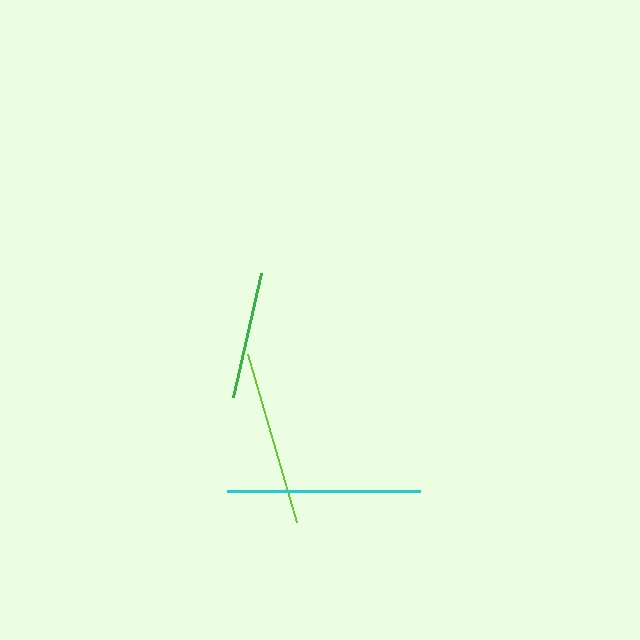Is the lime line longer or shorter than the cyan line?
The cyan line is longer than the lime line.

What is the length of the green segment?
The green segment is approximately 127 pixels long.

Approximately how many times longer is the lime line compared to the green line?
The lime line is approximately 1.4 times the length of the green line.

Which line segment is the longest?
The cyan line is the longest at approximately 192 pixels.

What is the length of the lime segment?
The lime segment is approximately 176 pixels long.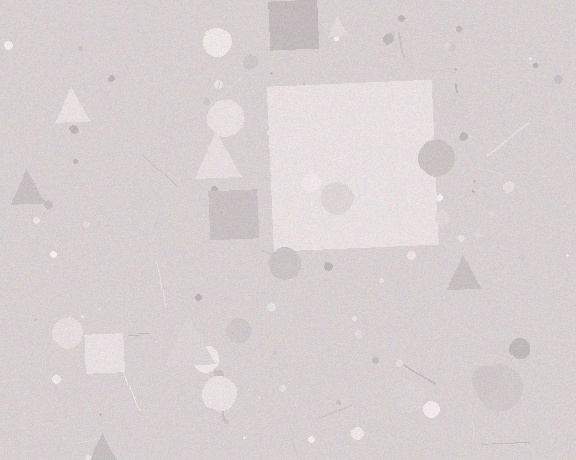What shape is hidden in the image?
A square is hidden in the image.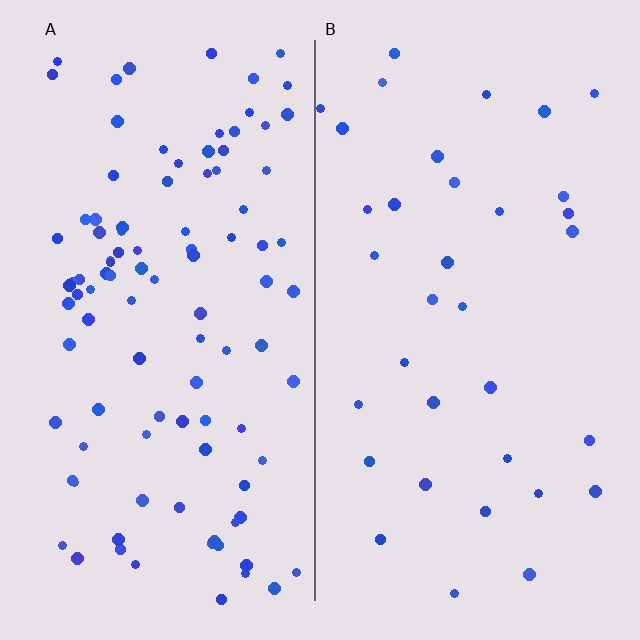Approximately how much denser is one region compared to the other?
Approximately 2.9× — region A over region B.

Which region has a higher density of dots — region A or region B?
A (the left).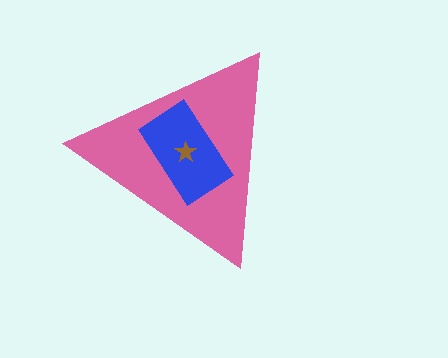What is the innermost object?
The brown star.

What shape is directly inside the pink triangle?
The blue rectangle.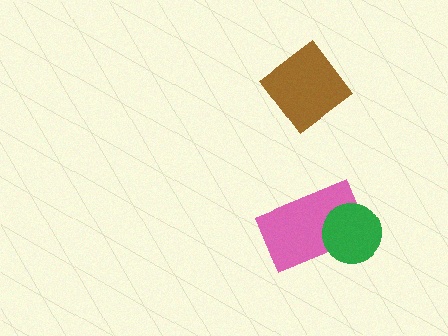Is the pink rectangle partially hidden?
Yes, it is partially covered by another shape.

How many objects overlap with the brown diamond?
0 objects overlap with the brown diamond.